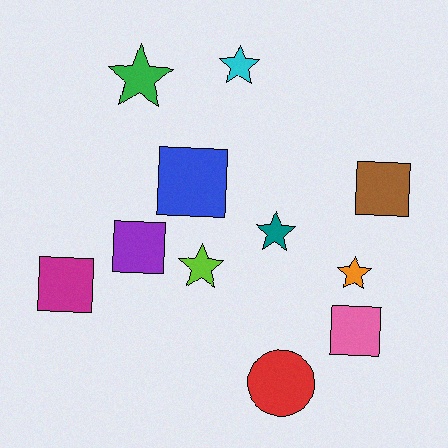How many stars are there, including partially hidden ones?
There are 5 stars.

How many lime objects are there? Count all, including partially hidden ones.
There is 1 lime object.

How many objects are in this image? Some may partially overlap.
There are 11 objects.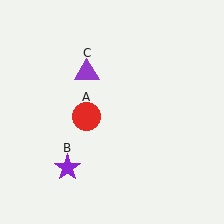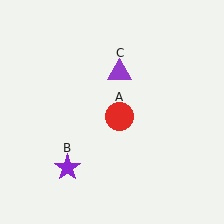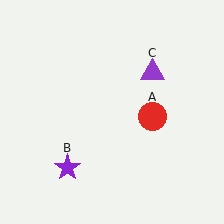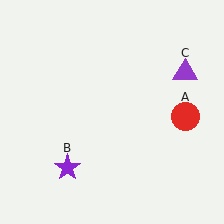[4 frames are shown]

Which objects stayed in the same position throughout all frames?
Purple star (object B) remained stationary.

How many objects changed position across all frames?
2 objects changed position: red circle (object A), purple triangle (object C).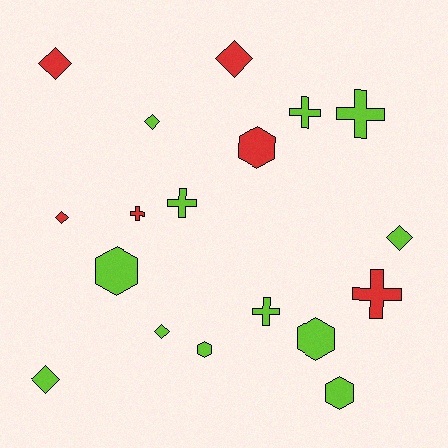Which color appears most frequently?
Lime, with 12 objects.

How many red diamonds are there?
There are 3 red diamonds.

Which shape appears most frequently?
Diamond, with 7 objects.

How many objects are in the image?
There are 18 objects.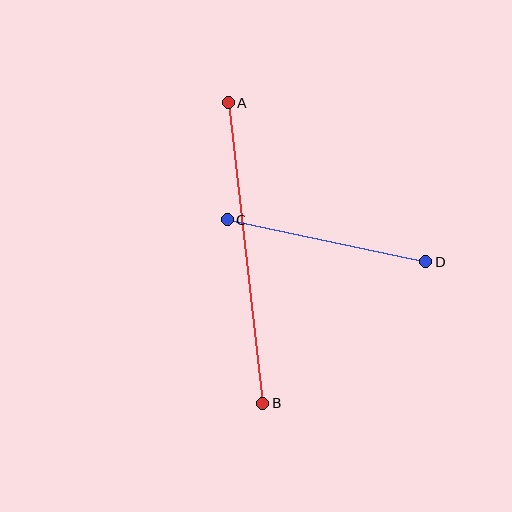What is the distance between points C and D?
The distance is approximately 203 pixels.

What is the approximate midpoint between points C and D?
The midpoint is at approximately (326, 241) pixels.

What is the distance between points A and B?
The distance is approximately 302 pixels.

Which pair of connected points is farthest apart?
Points A and B are farthest apart.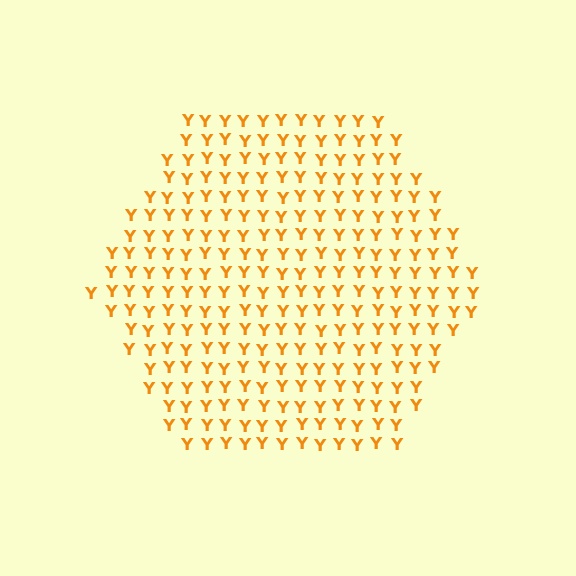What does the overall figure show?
The overall figure shows a hexagon.